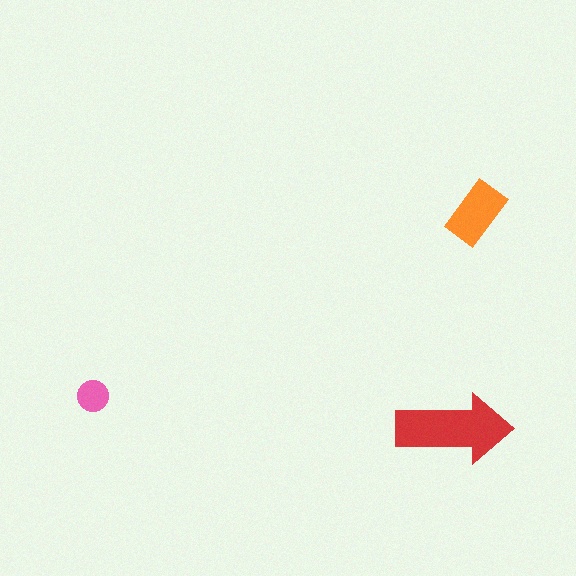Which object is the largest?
The red arrow.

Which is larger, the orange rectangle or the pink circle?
The orange rectangle.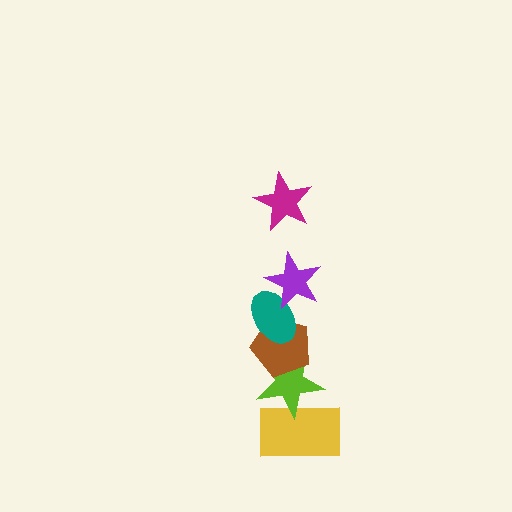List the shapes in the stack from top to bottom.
From top to bottom: the magenta star, the purple star, the teal ellipse, the brown pentagon, the lime star, the yellow rectangle.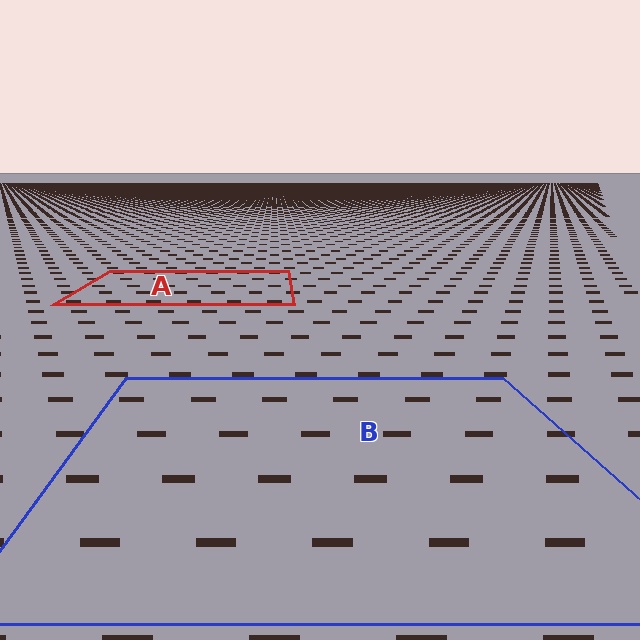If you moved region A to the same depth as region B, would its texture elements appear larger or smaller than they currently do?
They would appear larger. At a closer depth, the same texture elements are projected at a bigger on-screen size.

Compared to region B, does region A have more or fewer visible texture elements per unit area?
Region A has more texture elements per unit area — they are packed more densely because it is farther away.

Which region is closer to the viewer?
Region B is closer. The texture elements there are larger and more spread out.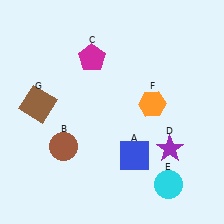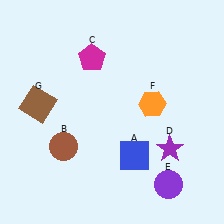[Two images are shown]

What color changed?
The circle (E) changed from cyan in Image 1 to purple in Image 2.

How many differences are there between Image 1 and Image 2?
There is 1 difference between the two images.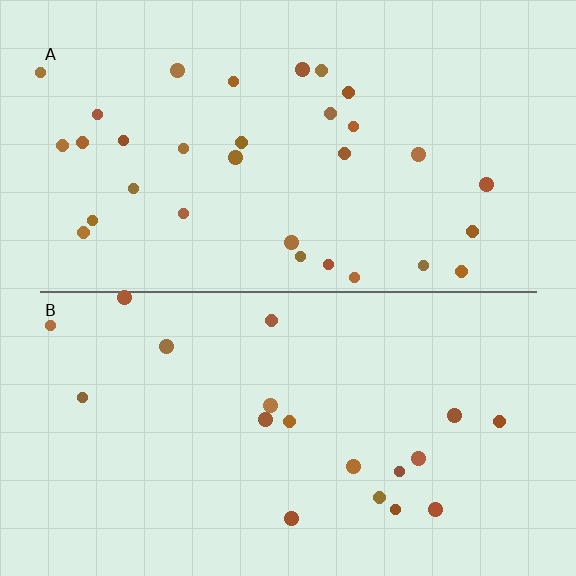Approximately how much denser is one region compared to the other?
Approximately 1.7× — region A over region B.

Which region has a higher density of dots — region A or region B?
A (the top).